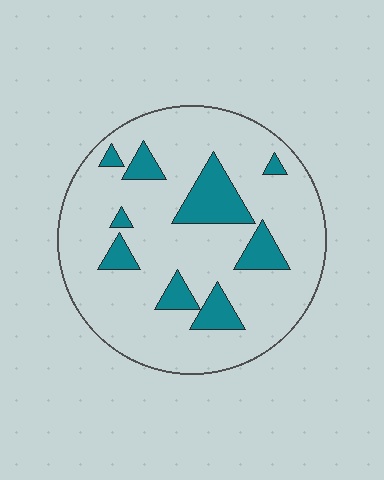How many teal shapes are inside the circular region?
9.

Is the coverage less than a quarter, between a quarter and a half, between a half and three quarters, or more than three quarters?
Less than a quarter.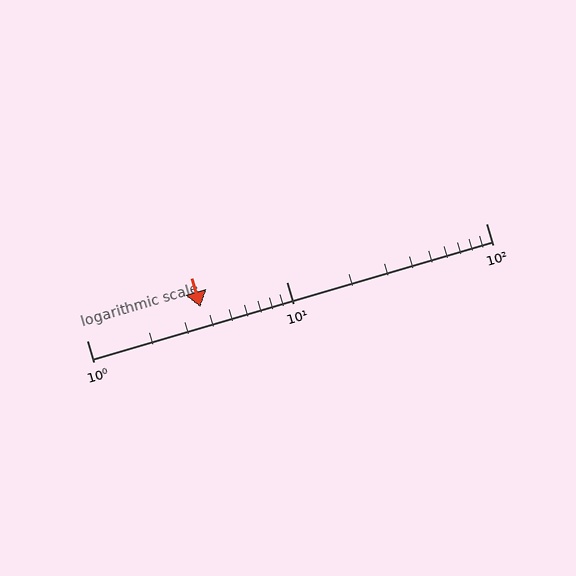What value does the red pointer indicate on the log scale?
The pointer indicates approximately 3.7.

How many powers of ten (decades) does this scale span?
The scale spans 2 decades, from 1 to 100.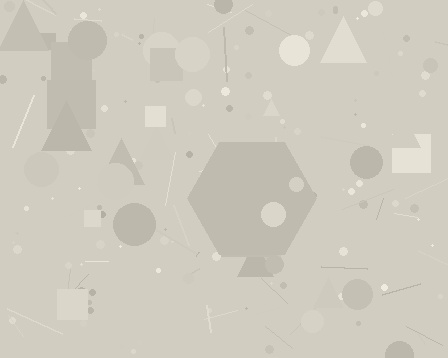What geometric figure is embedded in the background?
A hexagon is embedded in the background.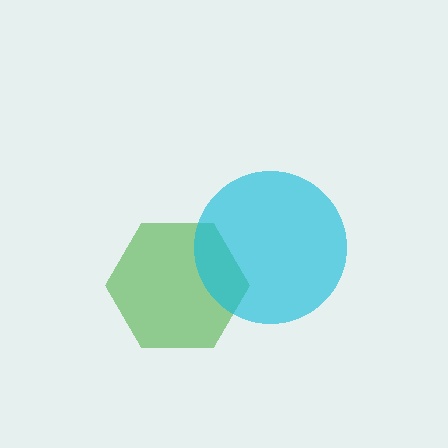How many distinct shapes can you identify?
There are 2 distinct shapes: a green hexagon, a cyan circle.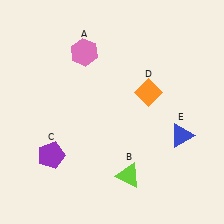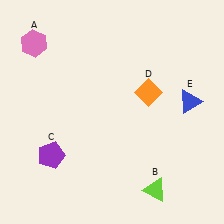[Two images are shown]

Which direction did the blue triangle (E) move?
The blue triangle (E) moved up.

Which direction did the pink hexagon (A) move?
The pink hexagon (A) moved left.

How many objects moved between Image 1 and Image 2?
3 objects moved between the two images.